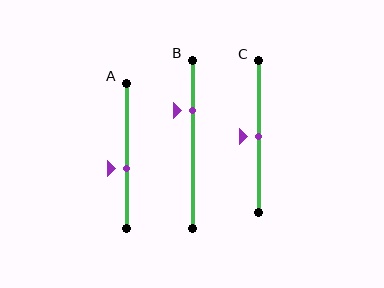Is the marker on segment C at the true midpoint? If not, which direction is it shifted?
Yes, the marker on segment C is at the true midpoint.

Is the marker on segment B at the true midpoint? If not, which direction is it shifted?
No, the marker on segment B is shifted upward by about 20% of the segment length.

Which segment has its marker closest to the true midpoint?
Segment C has its marker closest to the true midpoint.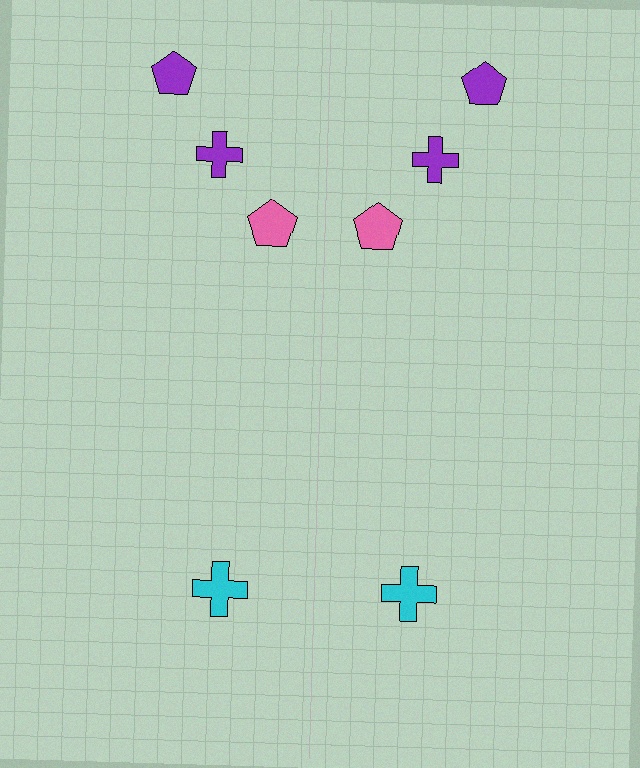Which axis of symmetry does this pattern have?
The pattern has a vertical axis of symmetry running through the center of the image.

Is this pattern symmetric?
Yes, this pattern has bilateral (reflection) symmetry.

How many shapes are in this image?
There are 8 shapes in this image.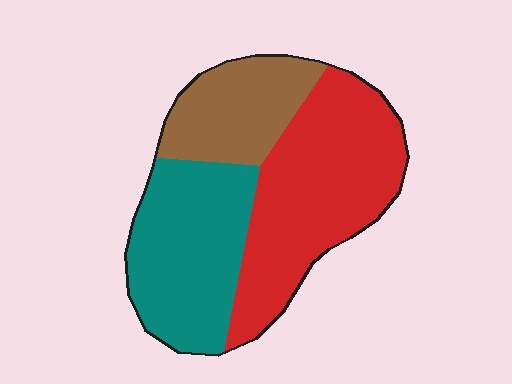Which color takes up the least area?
Brown, at roughly 20%.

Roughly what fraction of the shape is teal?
Teal covers 34% of the shape.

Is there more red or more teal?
Red.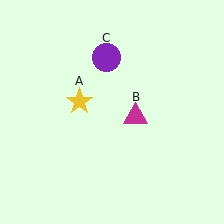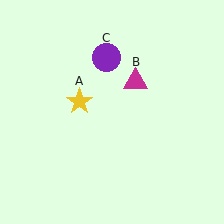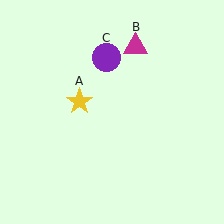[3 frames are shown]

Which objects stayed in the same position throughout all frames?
Yellow star (object A) and purple circle (object C) remained stationary.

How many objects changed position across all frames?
1 object changed position: magenta triangle (object B).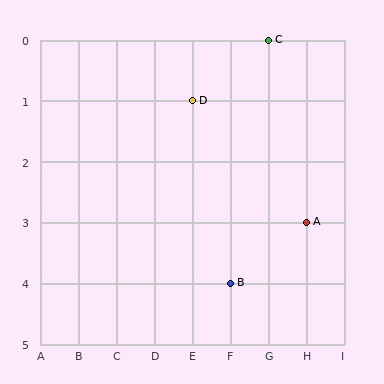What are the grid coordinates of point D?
Point D is at grid coordinates (E, 1).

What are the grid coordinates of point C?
Point C is at grid coordinates (G, 0).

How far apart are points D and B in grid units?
Points D and B are 1 column and 3 rows apart (about 3.2 grid units diagonally).